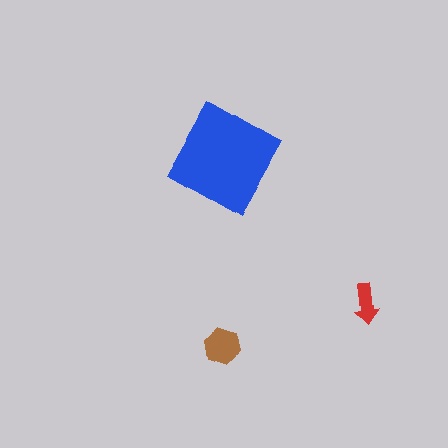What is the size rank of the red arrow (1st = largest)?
3rd.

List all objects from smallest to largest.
The red arrow, the brown hexagon, the blue diamond.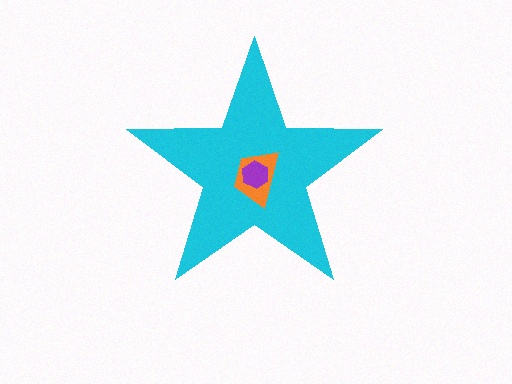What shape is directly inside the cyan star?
The orange trapezoid.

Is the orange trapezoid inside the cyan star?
Yes.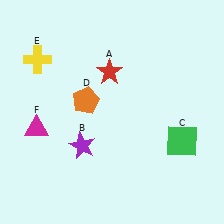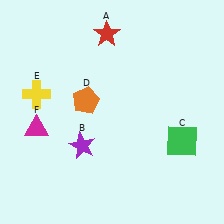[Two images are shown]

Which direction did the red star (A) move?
The red star (A) moved up.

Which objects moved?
The objects that moved are: the red star (A), the yellow cross (E).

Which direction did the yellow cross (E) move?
The yellow cross (E) moved down.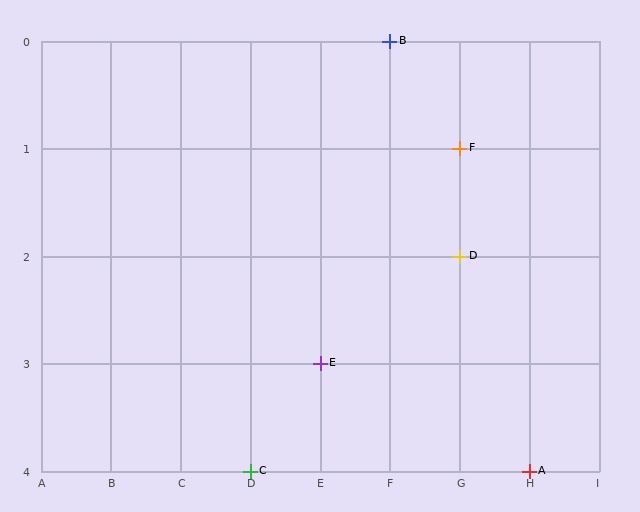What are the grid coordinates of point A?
Point A is at grid coordinates (H, 4).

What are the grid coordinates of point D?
Point D is at grid coordinates (G, 2).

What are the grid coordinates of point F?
Point F is at grid coordinates (G, 1).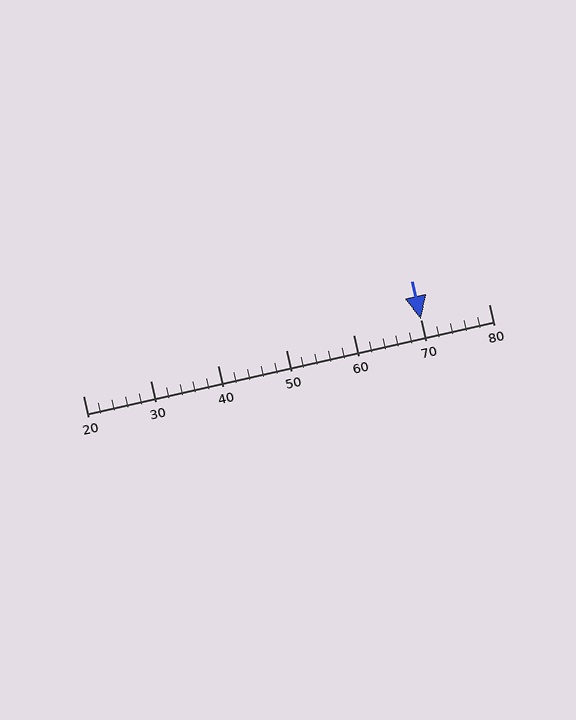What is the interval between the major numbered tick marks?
The major tick marks are spaced 10 units apart.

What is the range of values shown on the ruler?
The ruler shows values from 20 to 80.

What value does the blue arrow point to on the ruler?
The blue arrow points to approximately 70.